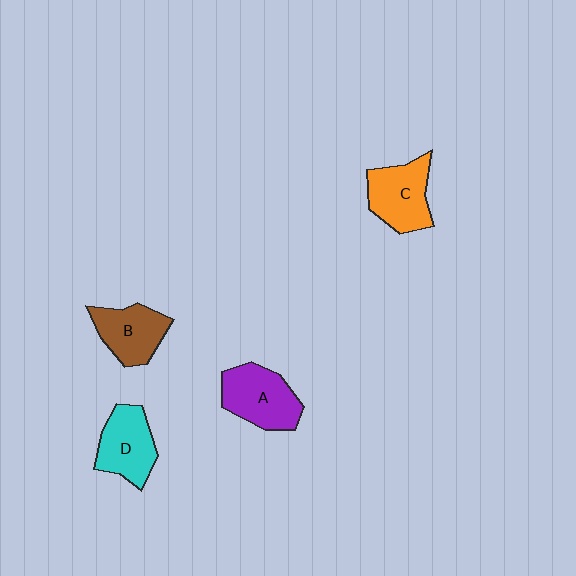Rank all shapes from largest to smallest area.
From largest to smallest: A (purple), C (orange), D (cyan), B (brown).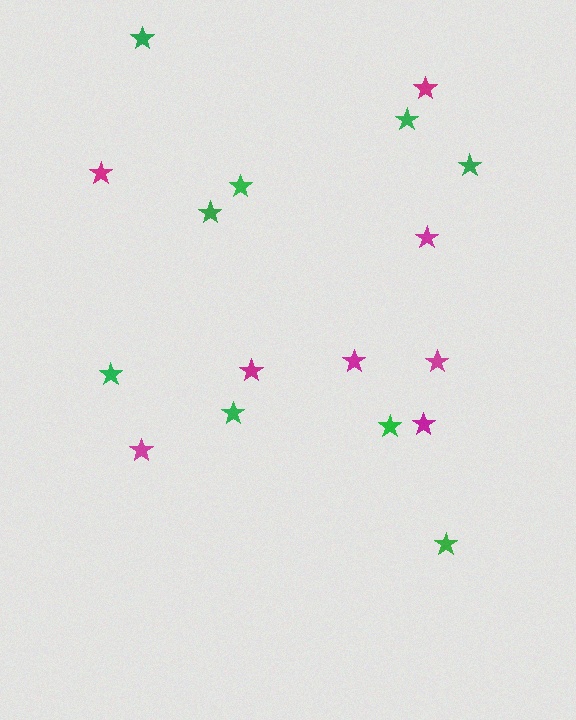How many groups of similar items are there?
There are 2 groups: one group of magenta stars (8) and one group of green stars (9).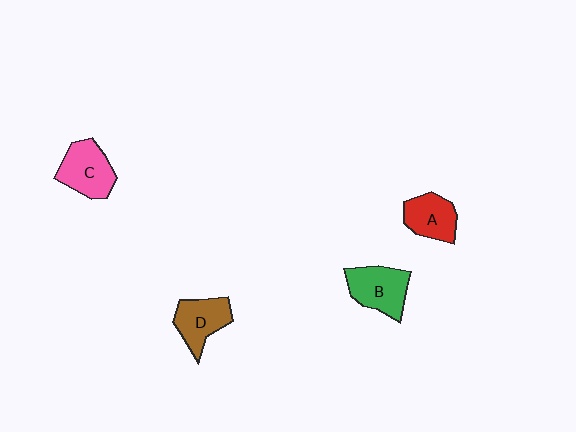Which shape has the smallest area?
Shape A (red).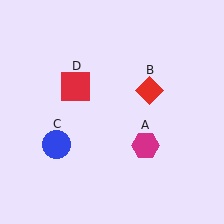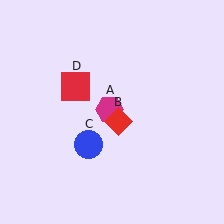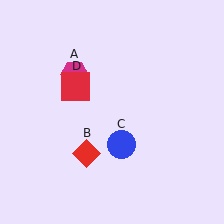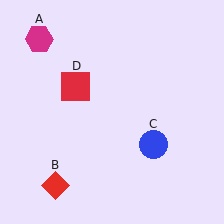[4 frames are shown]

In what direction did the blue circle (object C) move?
The blue circle (object C) moved right.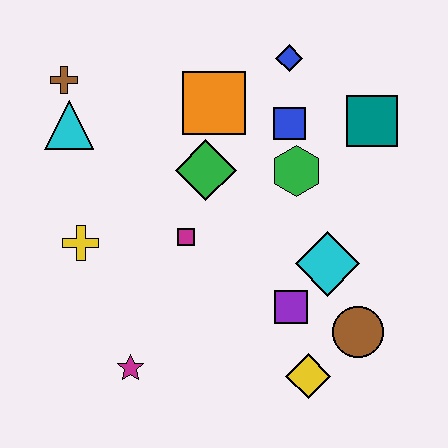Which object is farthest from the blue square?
The magenta star is farthest from the blue square.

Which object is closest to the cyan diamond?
The purple square is closest to the cyan diamond.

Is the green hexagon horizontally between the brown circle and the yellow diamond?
No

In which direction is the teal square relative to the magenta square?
The teal square is to the right of the magenta square.